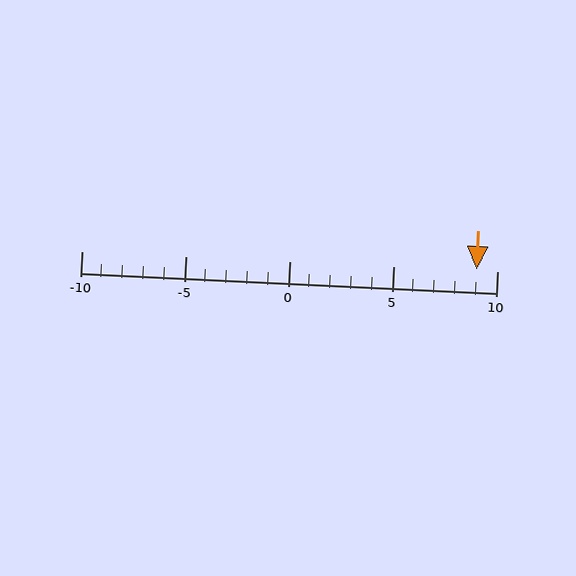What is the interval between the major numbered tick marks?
The major tick marks are spaced 5 units apart.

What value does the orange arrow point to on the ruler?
The orange arrow points to approximately 9.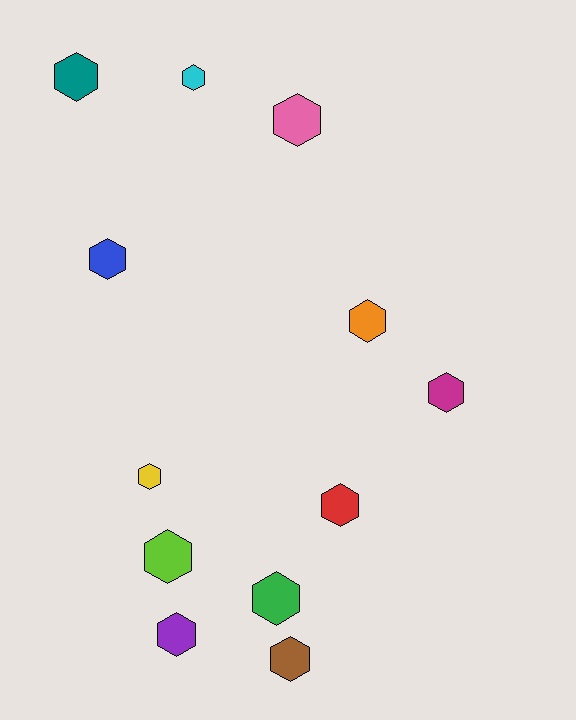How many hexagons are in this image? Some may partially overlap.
There are 12 hexagons.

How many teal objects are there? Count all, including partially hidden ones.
There is 1 teal object.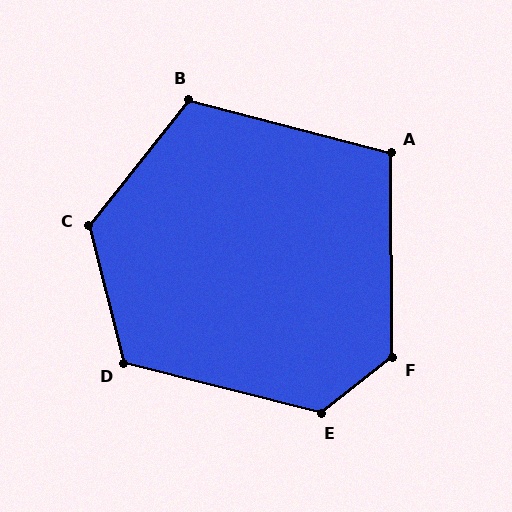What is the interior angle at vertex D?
Approximately 119 degrees (obtuse).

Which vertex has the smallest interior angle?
A, at approximately 105 degrees.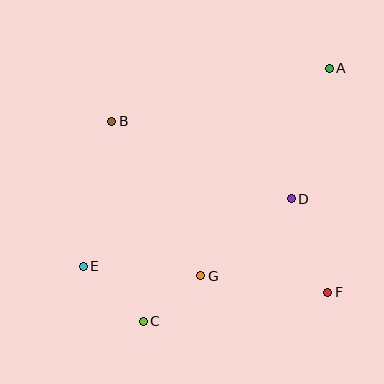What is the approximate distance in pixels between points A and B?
The distance between A and B is approximately 224 pixels.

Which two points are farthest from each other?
Points A and E are farthest from each other.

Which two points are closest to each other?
Points C and G are closest to each other.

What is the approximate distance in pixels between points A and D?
The distance between A and D is approximately 136 pixels.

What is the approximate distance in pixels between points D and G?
The distance between D and G is approximately 119 pixels.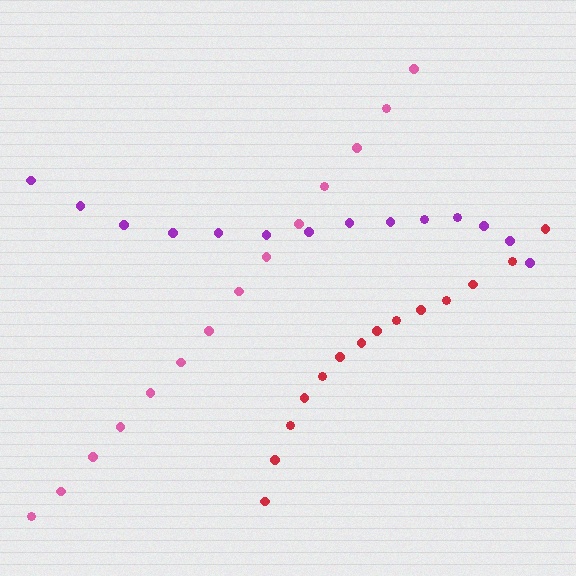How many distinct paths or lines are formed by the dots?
There are 3 distinct paths.